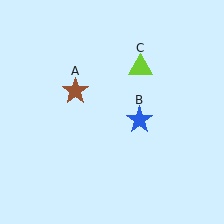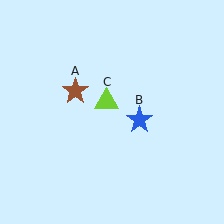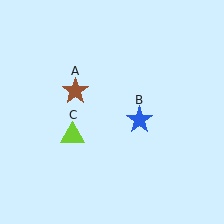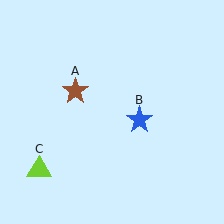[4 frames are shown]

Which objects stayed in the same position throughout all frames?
Brown star (object A) and blue star (object B) remained stationary.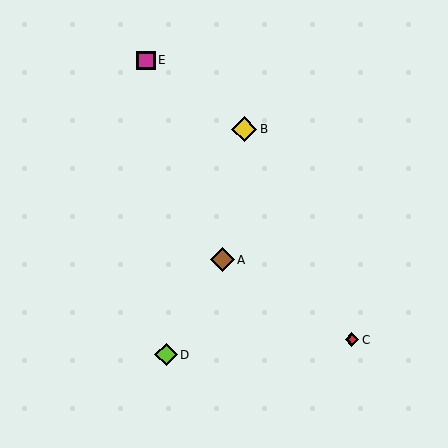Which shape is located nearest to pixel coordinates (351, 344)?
The red diamond (labeled C) at (352, 340) is nearest to that location.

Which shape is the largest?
The yellow diamond (labeled B) is the largest.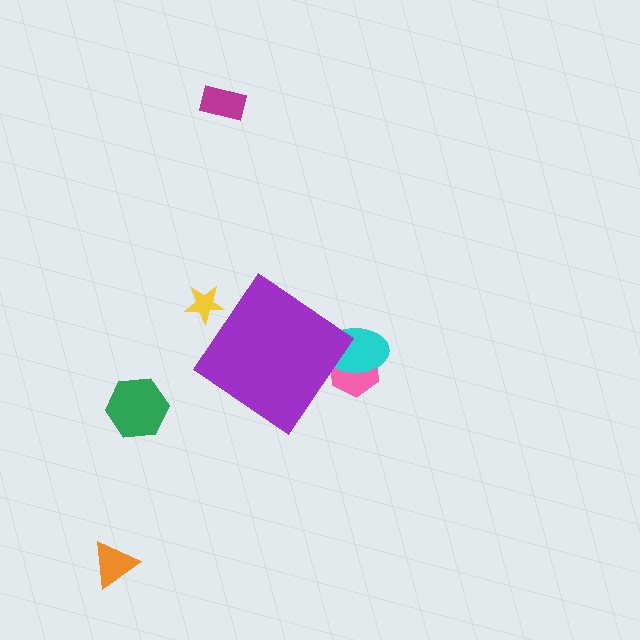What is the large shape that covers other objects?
A purple diamond.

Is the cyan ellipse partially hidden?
Yes, the cyan ellipse is partially hidden behind the purple diamond.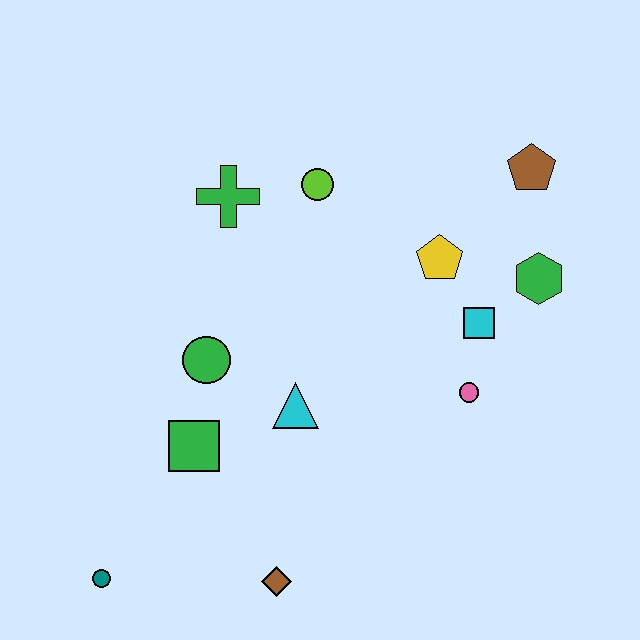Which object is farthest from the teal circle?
The brown pentagon is farthest from the teal circle.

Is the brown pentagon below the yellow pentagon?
No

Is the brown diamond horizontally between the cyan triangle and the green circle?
Yes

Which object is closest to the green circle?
The green square is closest to the green circle.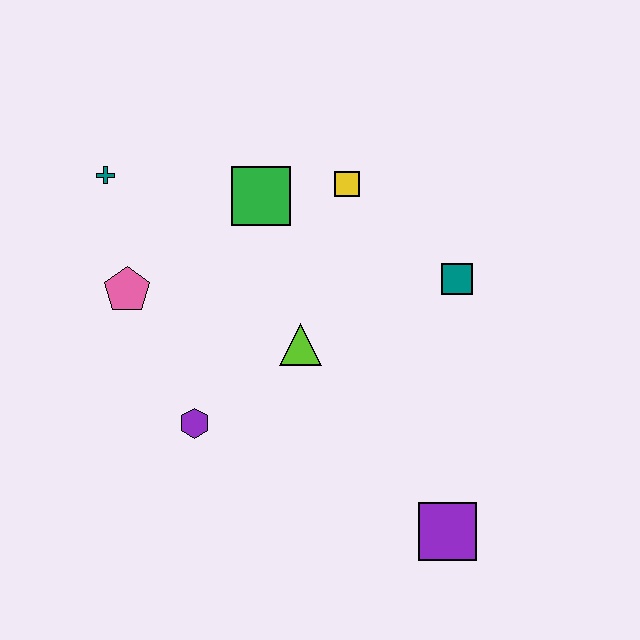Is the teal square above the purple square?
Yes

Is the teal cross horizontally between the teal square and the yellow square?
No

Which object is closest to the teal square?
The yellow square is closest to the teal square.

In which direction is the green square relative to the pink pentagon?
The green square is to the right of the pink pentagon.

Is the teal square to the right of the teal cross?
Yes